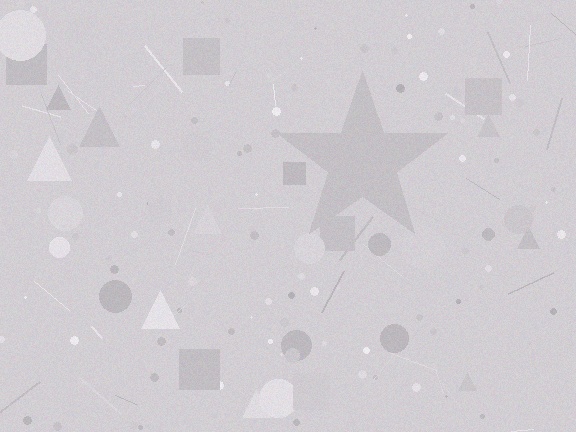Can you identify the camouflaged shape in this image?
The camouflaged shape is a star.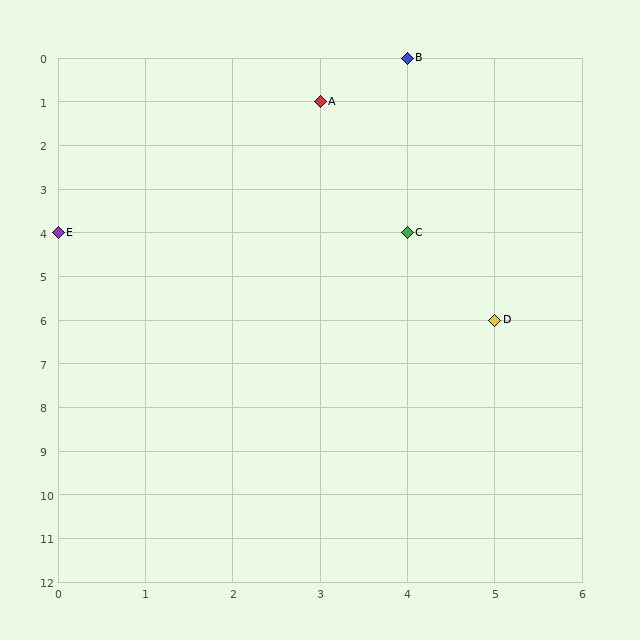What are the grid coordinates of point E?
Point E is at grid coordinates (0, 4).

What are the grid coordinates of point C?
Point C is at grid coordinates (4, 4).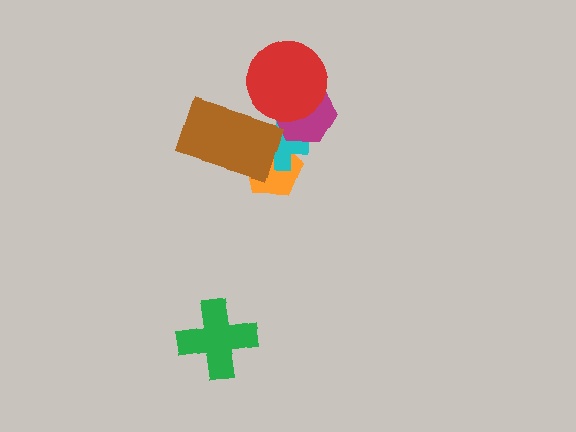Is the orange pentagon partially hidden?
Yes, it is partially covered by another shape.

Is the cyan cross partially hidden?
Yes, it is partially covered by another shape.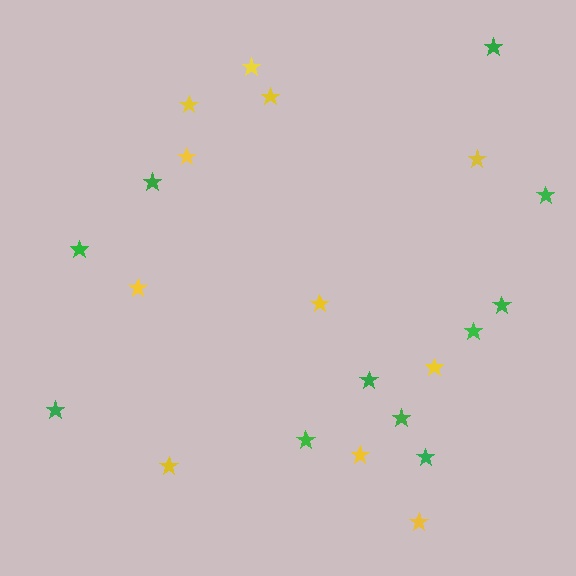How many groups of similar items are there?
There are 2 groups: one group of green stars (11) and one group of yellow stars (11).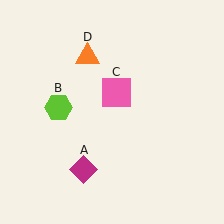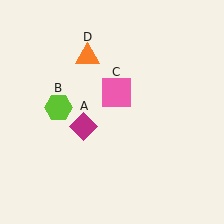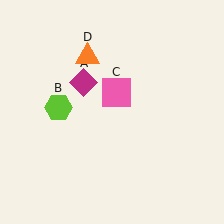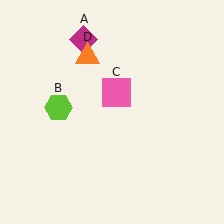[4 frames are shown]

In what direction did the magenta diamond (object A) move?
The magenta diamond (object A) moved up.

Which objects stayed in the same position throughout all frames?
Lime hexagon (object B) and pink square (object C) and orange triangle (object D) remained stationary.